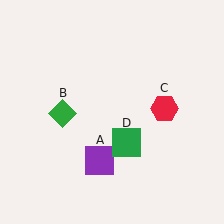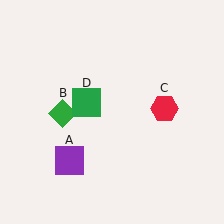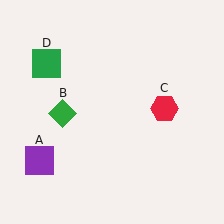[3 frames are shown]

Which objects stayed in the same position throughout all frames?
Green diamond (object B) and red hexagon (object C) remained stationary.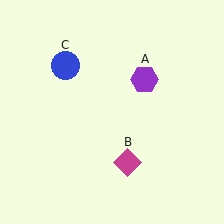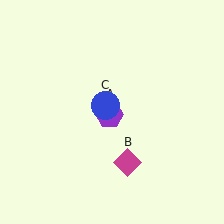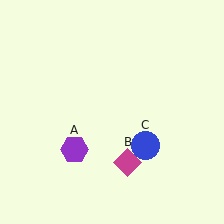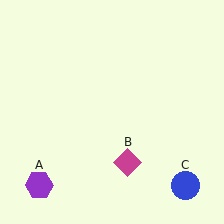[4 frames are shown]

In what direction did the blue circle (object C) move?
The blue circle (object C) moved down and to the right.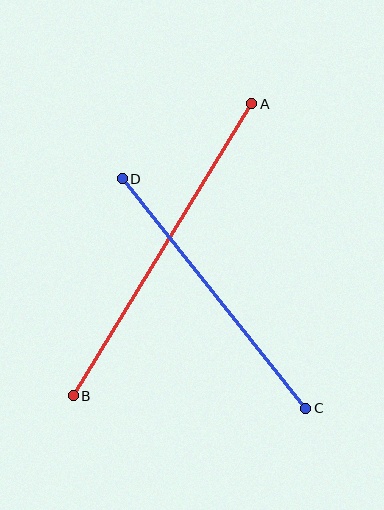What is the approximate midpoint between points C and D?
The midpoint is at approximately (214, 294) pixels.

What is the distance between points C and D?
The distance is approximately 294 pixels.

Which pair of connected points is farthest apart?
Points A and B are farthest apart.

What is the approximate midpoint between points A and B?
The midpoint is at approximately (162, 250) pixels.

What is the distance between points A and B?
The distance is approximately 342 pixels.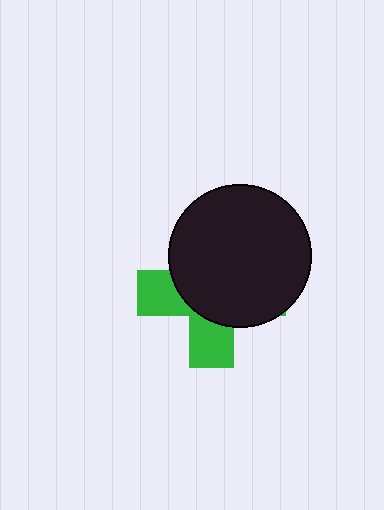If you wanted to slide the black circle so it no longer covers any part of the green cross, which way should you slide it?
Slide it toward the upper-right — that is the most direct way to separate the two shapes.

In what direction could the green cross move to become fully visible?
The green cross could move toward the lower-left. That would shift it out from behind the black circle entirely.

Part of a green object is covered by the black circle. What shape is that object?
It is a cross.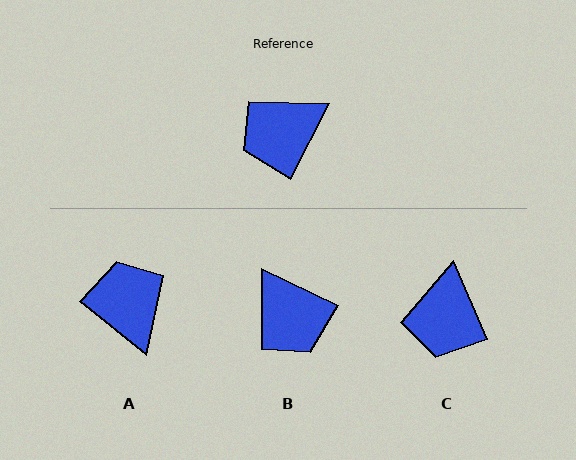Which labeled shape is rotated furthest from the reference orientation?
A, about 101 degrees away.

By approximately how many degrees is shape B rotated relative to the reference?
Approximately 92 degrees counter-clockwise.